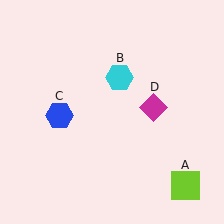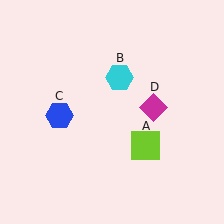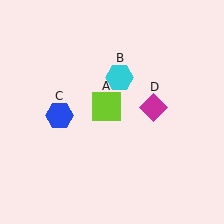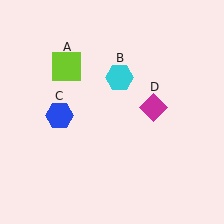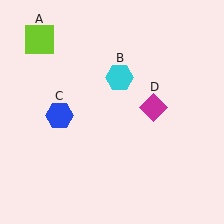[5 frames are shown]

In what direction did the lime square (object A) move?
The lime square (object A) moved up and to the left.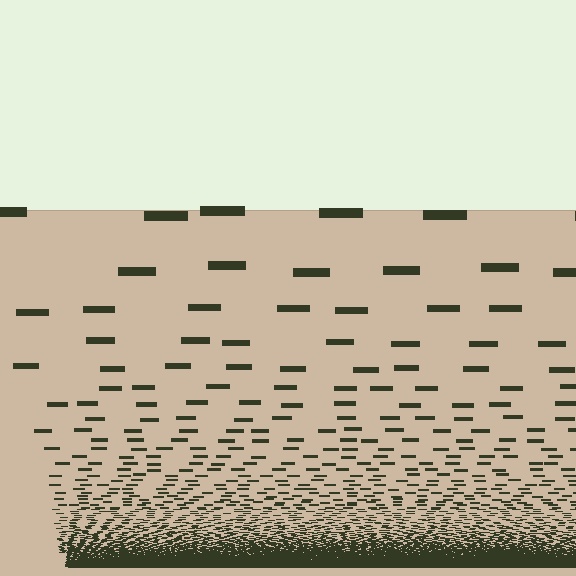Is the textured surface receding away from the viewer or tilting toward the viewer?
The surface appears to tilt toward the viewer. Texture elements get larger and sparser toward the top.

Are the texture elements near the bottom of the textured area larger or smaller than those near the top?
Smaller. The gradient is inverted — elements near the bottom are smaller and denser.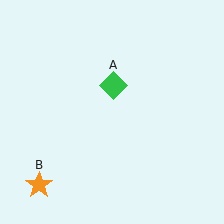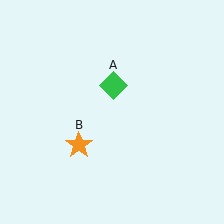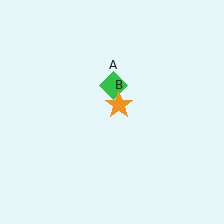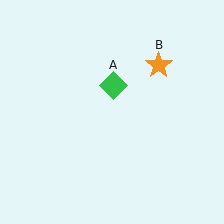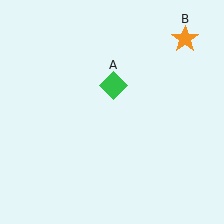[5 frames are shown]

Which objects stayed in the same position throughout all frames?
Green diamond (object A) remained stationary.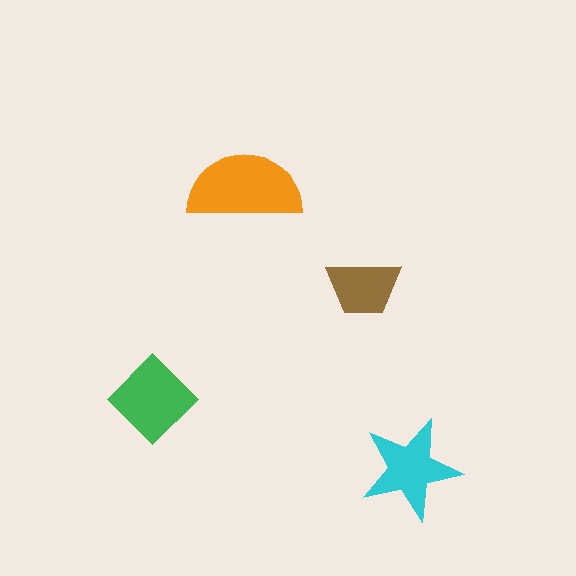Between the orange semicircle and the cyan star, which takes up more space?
The orange semicircle.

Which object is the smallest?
The brown trapezoid.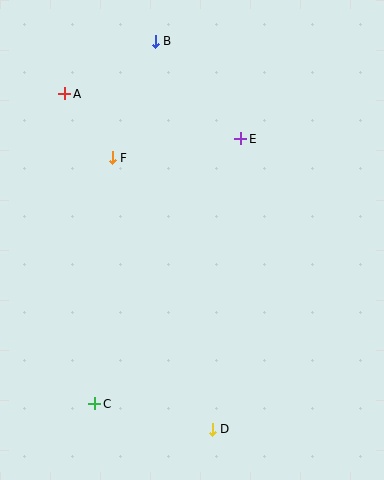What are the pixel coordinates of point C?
Point C is at (95, 404).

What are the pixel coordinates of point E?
Point E is at (241, 139).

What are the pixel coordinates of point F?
Point F is at (112, 158).